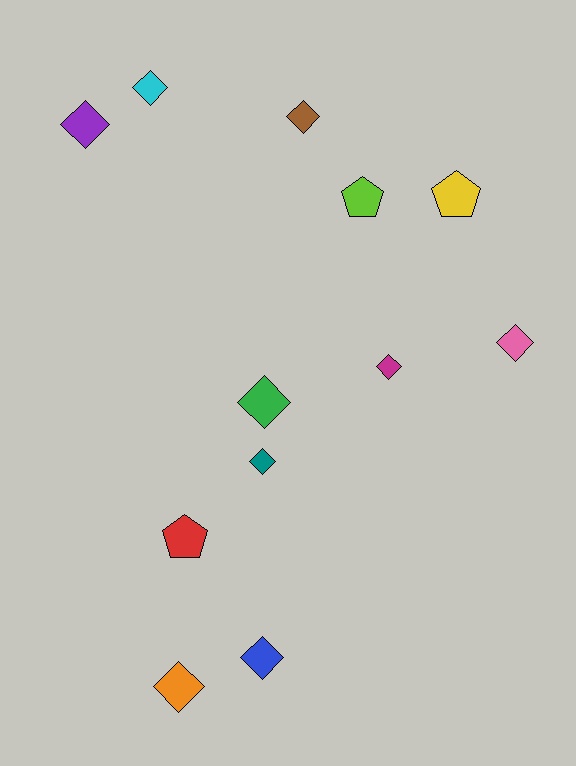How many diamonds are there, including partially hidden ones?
There are 9 diamonds.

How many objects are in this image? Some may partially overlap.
There are 12 objects.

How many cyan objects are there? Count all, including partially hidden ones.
There is 1 cyan object.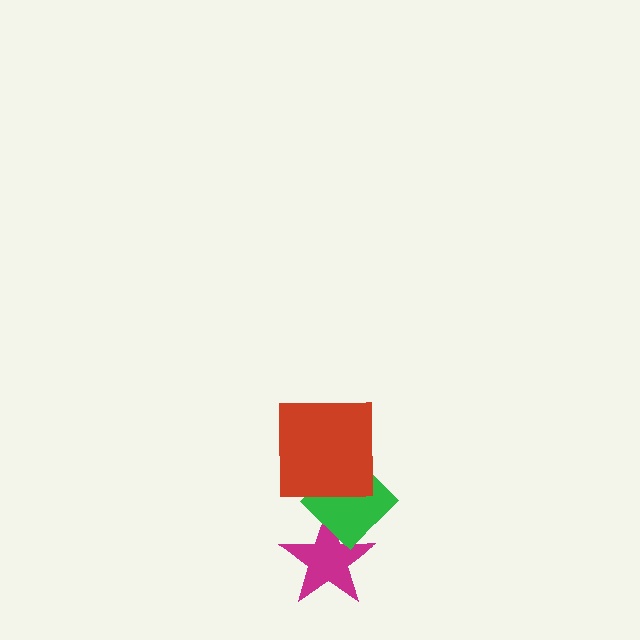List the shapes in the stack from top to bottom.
From top to bottom: the red square, the green diamond, the magenta star.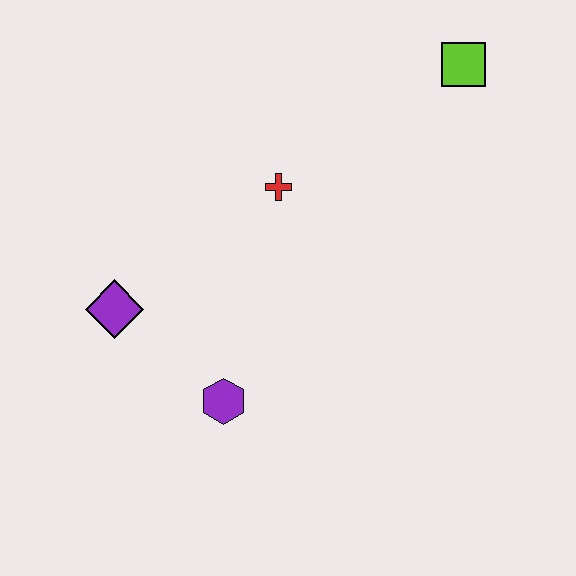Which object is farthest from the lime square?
The purple diamond is farthest from the lime square.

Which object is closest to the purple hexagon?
The purple diamond is closest to the purple hexagon.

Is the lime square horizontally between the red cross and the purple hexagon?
No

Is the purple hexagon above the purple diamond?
No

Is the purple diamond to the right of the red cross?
No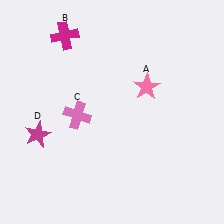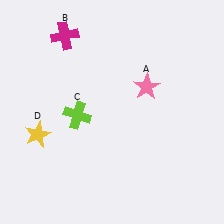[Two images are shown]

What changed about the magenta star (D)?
In Image 1, D is magenta. In Image 2, it changed to yellow.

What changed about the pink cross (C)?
In Image 1, C is pink. In Image 2, it changed to lime.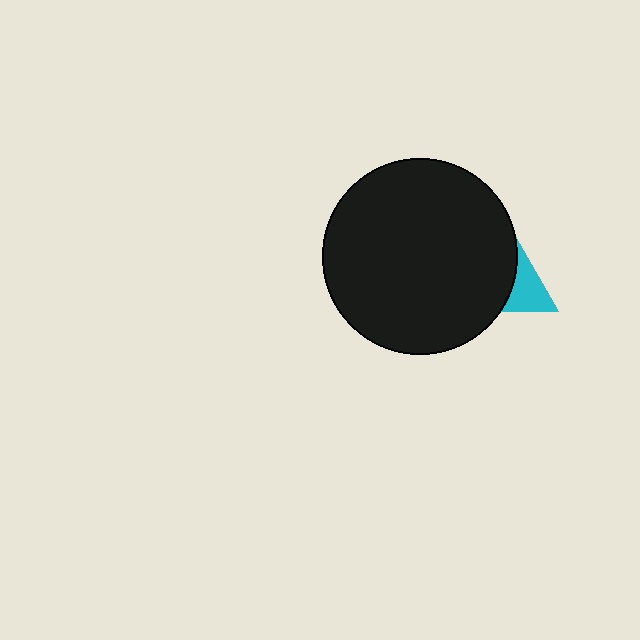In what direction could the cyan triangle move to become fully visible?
The cyan triangle could move right. That would shift it out from behind the black circle entirely.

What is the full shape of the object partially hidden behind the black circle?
The partially hidden object is a cyan triangle.